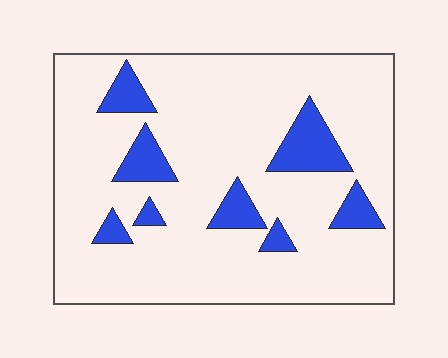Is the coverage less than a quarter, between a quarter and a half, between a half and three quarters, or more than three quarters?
Less than a quarter.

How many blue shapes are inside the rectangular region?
8.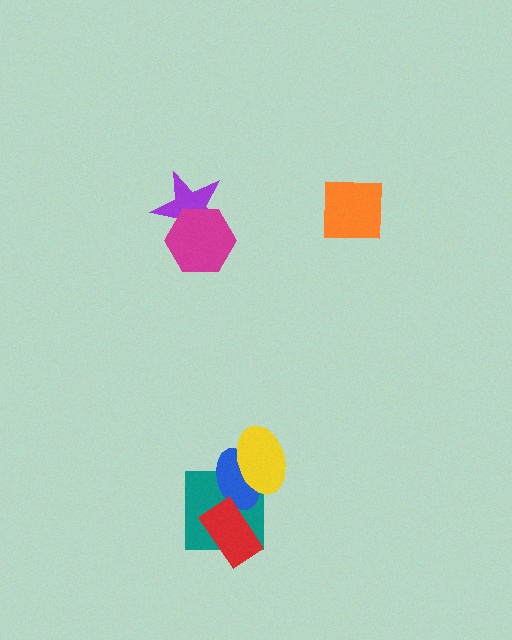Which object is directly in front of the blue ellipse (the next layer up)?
The yellow ellipse is directly in front of the blue ellipse.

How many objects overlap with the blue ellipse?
3 objects overlap with the blue ellipse.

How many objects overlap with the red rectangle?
2 objects overlap with the red rectangle.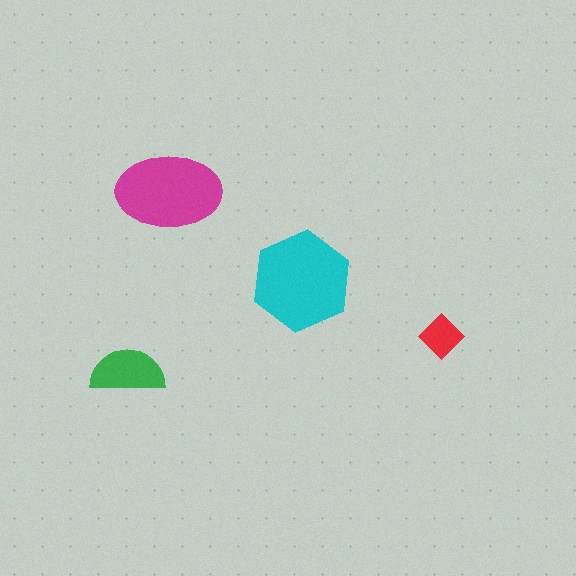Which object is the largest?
The cyan hexagon.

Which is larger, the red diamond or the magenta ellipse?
The magenta ellipse.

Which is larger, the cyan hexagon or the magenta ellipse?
The cyan hexagon.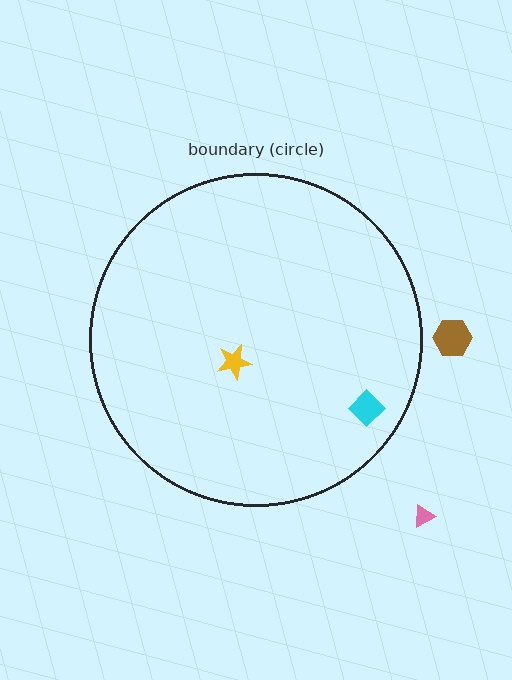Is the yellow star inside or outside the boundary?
Inside.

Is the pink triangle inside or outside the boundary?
Outside.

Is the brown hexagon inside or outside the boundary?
Outside.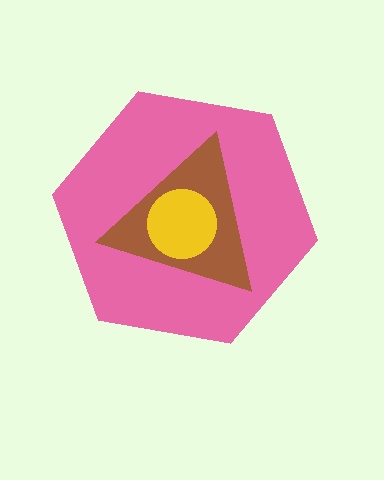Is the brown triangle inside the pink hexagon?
Yes.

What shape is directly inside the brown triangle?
The yellow circle.